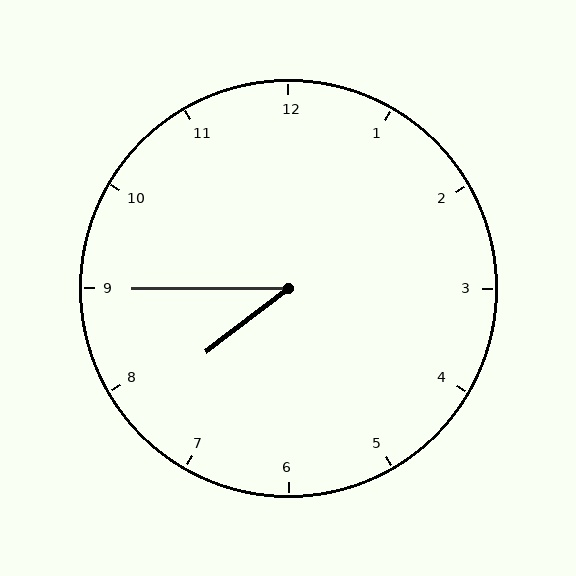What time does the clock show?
7:45.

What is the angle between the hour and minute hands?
Approximately 38 degrees.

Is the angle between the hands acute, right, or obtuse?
It is acute.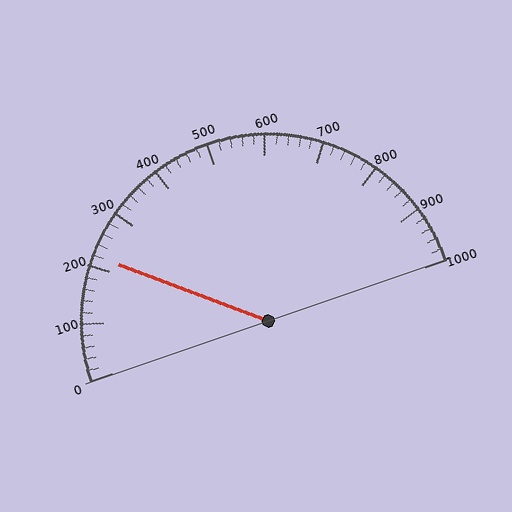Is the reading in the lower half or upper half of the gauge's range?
The reading is in the lower half of the range (0 to 1000).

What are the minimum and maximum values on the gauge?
The gauge ranges from 0 to 1000.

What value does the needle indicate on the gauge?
The needle indicates approximately 220.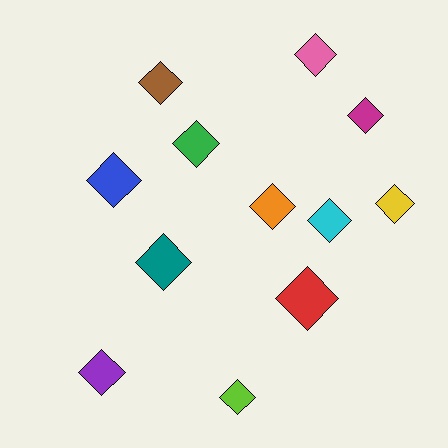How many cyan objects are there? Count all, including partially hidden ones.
There is 1 cyan object.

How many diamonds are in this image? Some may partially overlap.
There are 12 diamonds.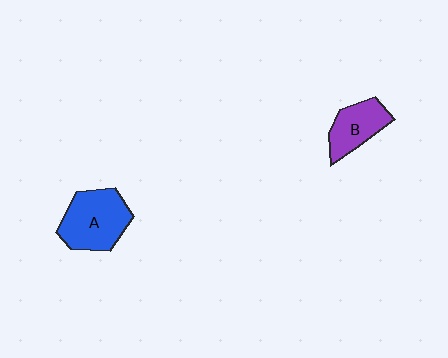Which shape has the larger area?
Shape A (blue).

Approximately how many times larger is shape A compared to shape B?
Approximately 1.5 times.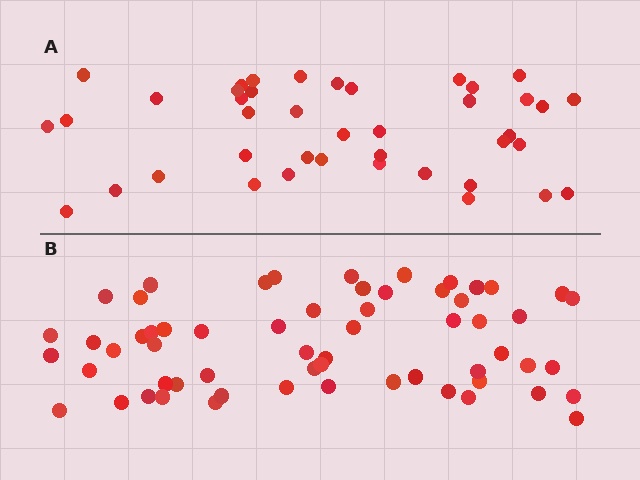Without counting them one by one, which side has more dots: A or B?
Region B (the bottom region) has more dots.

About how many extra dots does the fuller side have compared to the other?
Region B has approximately 20 more dots than region A.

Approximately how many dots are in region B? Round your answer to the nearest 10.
About 60 dots.